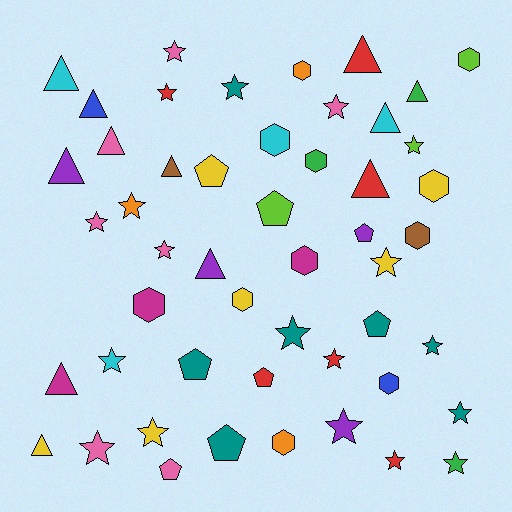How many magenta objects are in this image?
There are 3 magenta objects.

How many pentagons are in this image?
There are 8 pentagons.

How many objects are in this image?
There are 50 objects.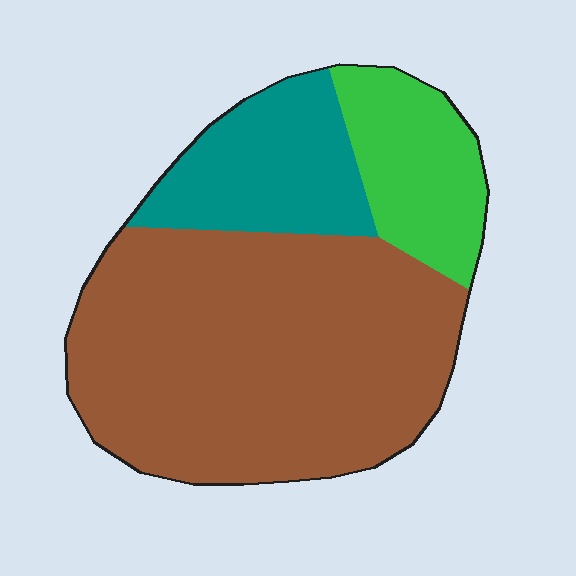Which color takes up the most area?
Brown, at roughly 65%.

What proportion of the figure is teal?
Teal covers 19% of the figure.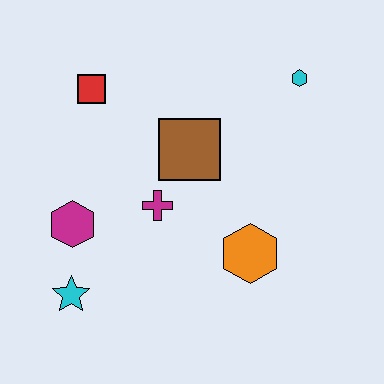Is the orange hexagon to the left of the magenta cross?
No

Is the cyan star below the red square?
Yes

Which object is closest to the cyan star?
The magenta hexagon is closest to the cyan star.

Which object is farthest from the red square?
The orange hexagon is farthest from the red square.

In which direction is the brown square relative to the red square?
The brown square is to the right of the red square.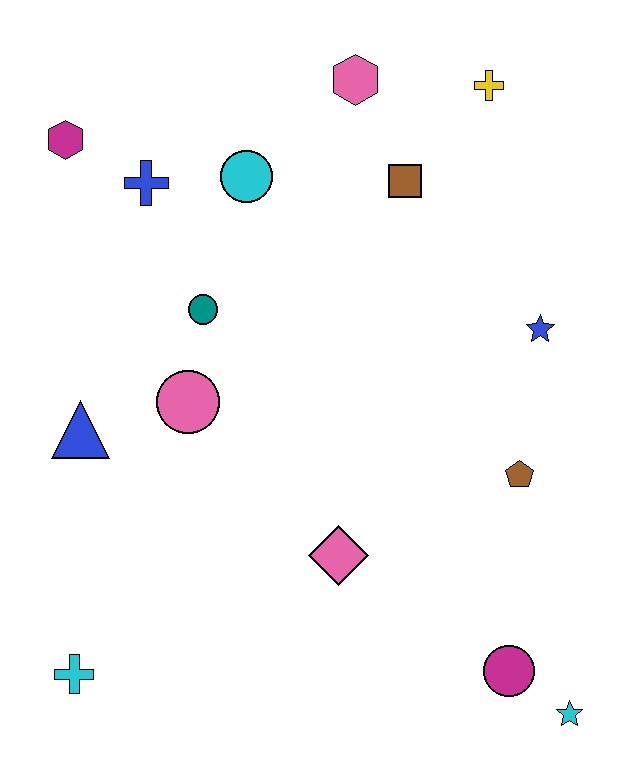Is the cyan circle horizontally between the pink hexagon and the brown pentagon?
No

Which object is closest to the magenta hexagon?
The blue cross is closest to the magenta hexagon.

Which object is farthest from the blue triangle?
The cyan star is farthest from the blue triangle.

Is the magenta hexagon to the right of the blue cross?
No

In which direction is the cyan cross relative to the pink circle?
The cyan cross is below the pink circle.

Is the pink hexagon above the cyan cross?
Yes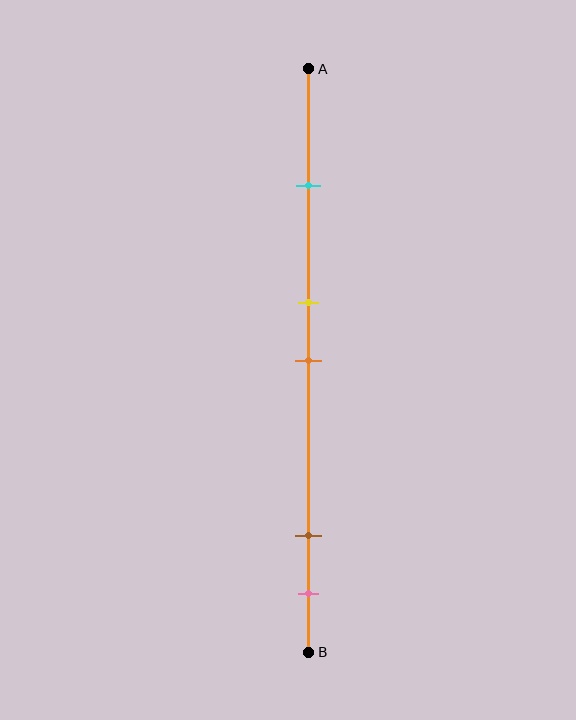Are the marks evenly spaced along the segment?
No, the marks are not evenly spaced.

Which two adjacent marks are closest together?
The yellow and orange marks are the closest adjacent pair.